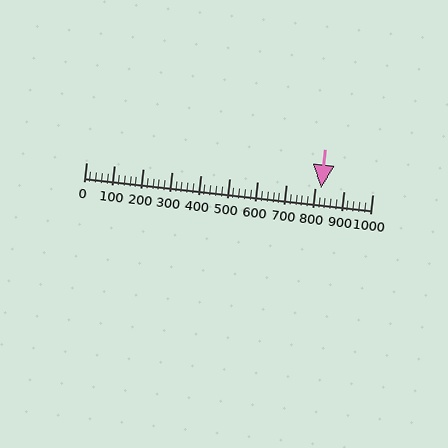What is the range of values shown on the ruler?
The ruler shows values from 0 to 1000.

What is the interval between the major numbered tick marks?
The major tick marks are spaced 100 units apart.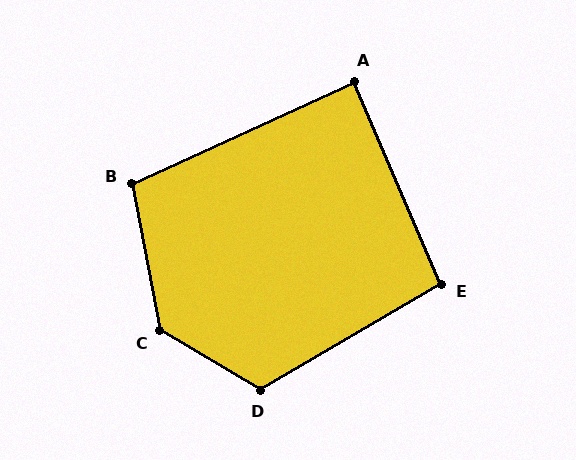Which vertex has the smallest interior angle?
A, at approximately 89 degrees.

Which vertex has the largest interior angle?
C, at approximately 131 degrees.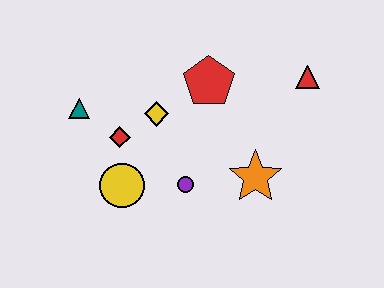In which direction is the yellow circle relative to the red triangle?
The yellow circle is to the left of the red triangle.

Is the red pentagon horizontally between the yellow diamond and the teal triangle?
No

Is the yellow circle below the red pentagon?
Yes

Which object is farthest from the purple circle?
The red triangle is farthest from the purple circle.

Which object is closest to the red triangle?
The red pentagon is closest to the red triangle.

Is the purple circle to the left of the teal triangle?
No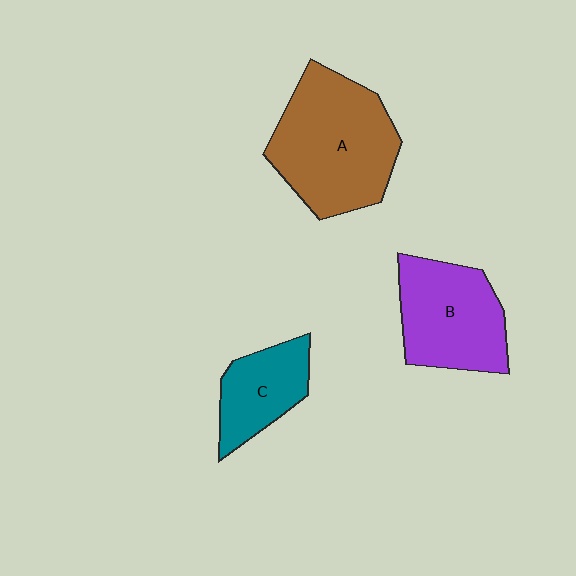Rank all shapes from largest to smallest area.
From largest to smallest: A (brown), B (purple), C (teal).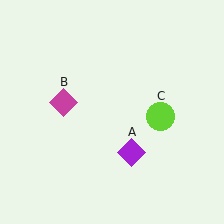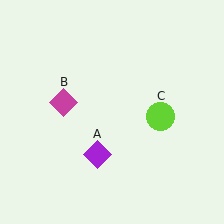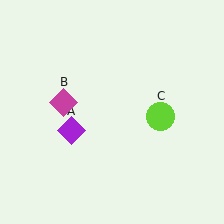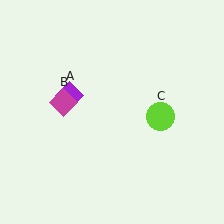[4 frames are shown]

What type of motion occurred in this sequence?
The purple diamond (object A) rotated clockwise around the center of the scene.